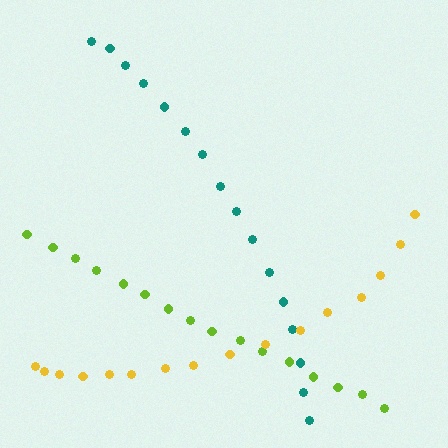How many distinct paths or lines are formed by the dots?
There are 3 distinct paths.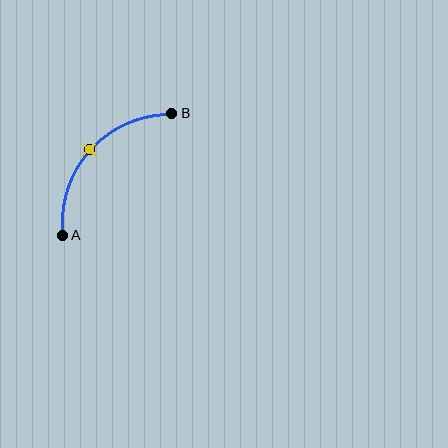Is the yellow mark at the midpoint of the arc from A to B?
Yes. The yellow mark lies on the arc at equal arc-length from both A and B — it is the arc midpoint.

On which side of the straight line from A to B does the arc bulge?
The arc bulges above and to the left of the straight line connecting A and B.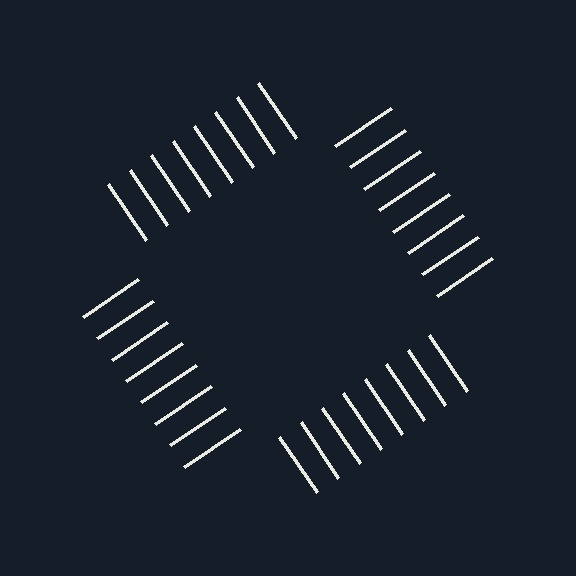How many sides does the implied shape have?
4 sides — the line-ends trace a square.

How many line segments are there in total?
32 — 8 along each of the 4 edges.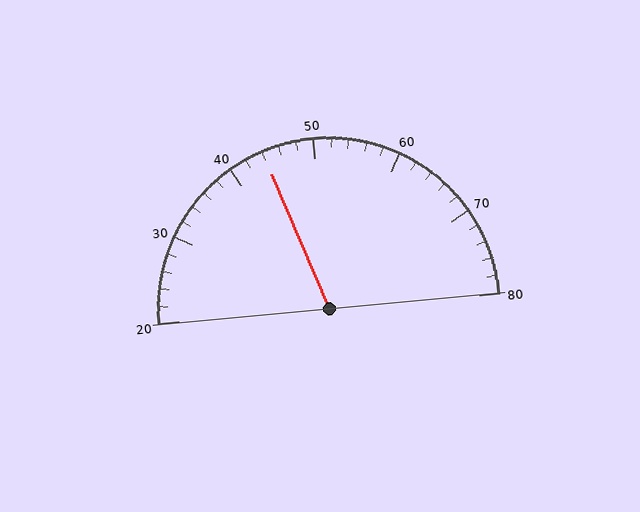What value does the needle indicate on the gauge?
The needle indicates approximately 44.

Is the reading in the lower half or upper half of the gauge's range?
The reading is in the lower half of the range (20 to 80).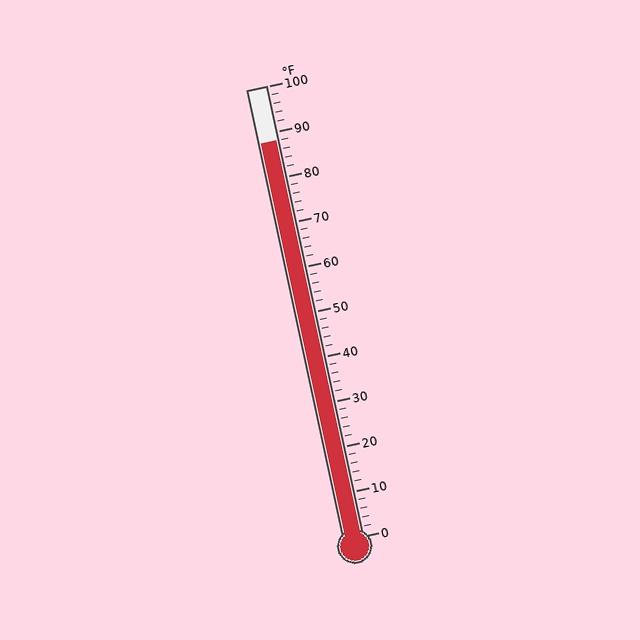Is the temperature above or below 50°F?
The temperature is above 50°F.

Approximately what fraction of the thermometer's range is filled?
The thermometer is filled to approximately 90% of its range.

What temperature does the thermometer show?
The thermometer shows approximately 88°F.